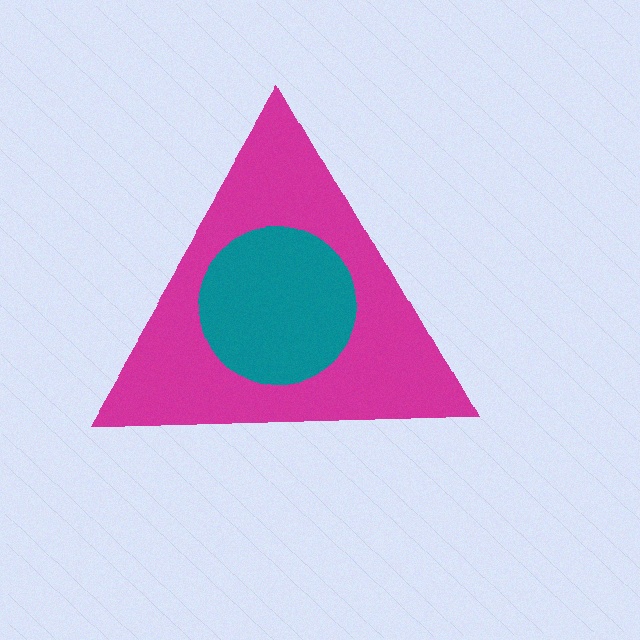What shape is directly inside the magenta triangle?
The teal circle.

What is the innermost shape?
The teal circle.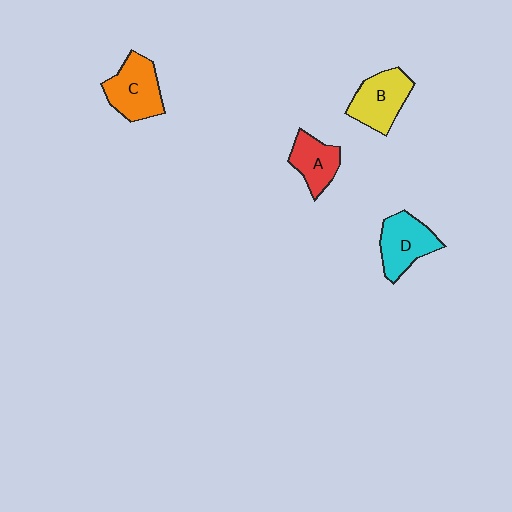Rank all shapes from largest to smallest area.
From largest to smallest: C (orange), B (yellow), D (cyan), A (red).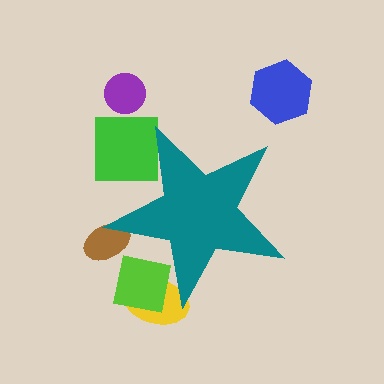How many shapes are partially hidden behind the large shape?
4 shapes are partially hidden.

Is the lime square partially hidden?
Yes, the lime square is partially hidden behind the teal star.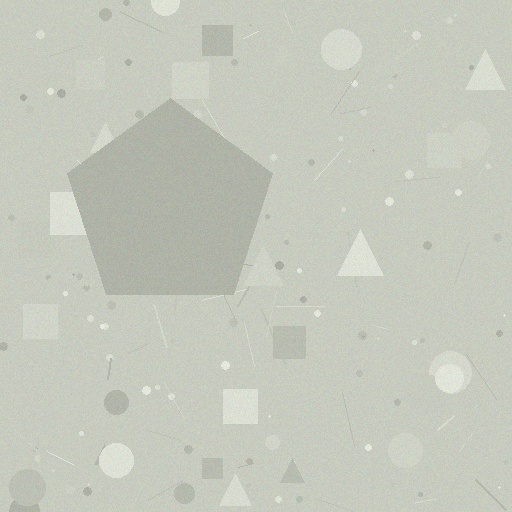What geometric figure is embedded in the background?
A pentagon is embedded in the background.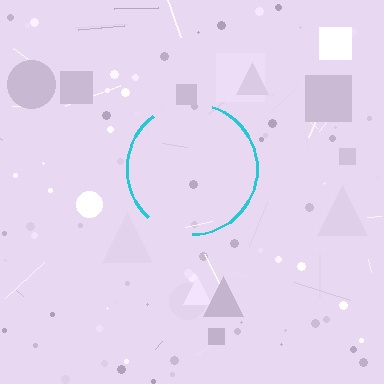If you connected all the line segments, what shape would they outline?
They would outline a circle.